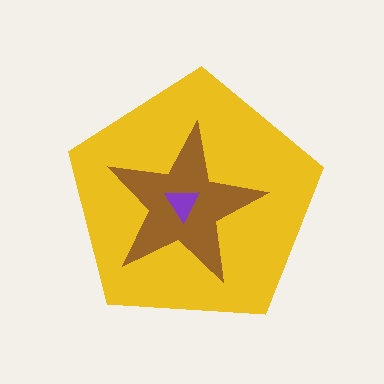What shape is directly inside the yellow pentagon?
The brown star.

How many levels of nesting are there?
3.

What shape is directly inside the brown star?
The purple triangle.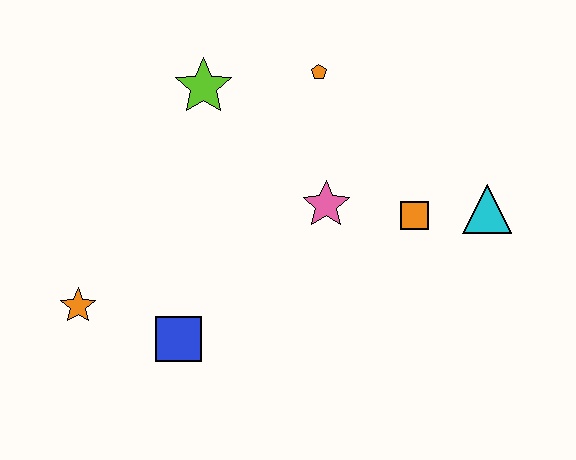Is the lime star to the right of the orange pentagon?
No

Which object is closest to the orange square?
The cyan triangle is closest to the orange square.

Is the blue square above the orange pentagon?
No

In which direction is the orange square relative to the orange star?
The orange square is to the right of the orange star.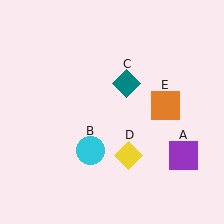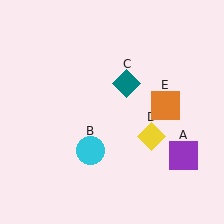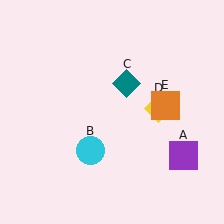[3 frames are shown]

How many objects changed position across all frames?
1 object changed position: yellow diamond (object D).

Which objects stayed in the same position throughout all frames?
Purple square (object A) and cyan circle (object B) and teal diamond (object C) and orange square (object E) remained stationary.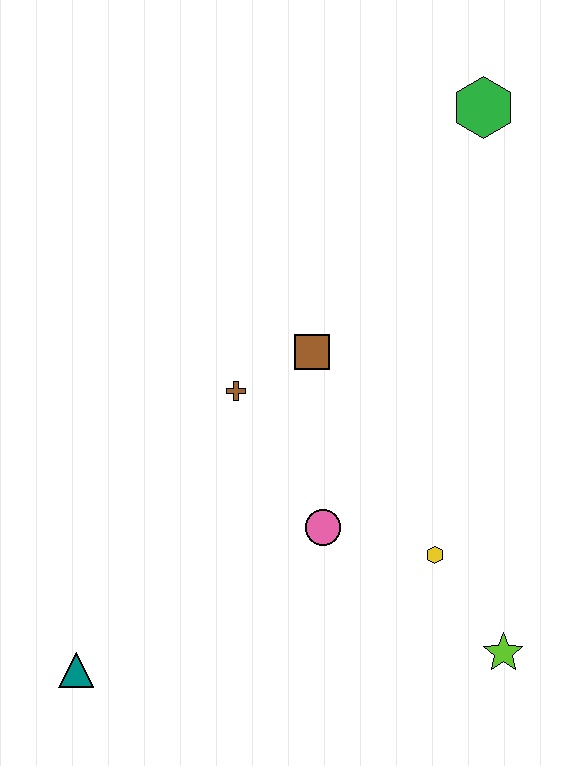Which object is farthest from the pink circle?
The green hexagon is farthest from the pink circle.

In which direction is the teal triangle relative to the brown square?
The teal triangle is below the brown square.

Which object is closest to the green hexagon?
The brown square is closest to the green hexagon.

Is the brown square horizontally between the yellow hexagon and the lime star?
No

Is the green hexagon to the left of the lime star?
Yes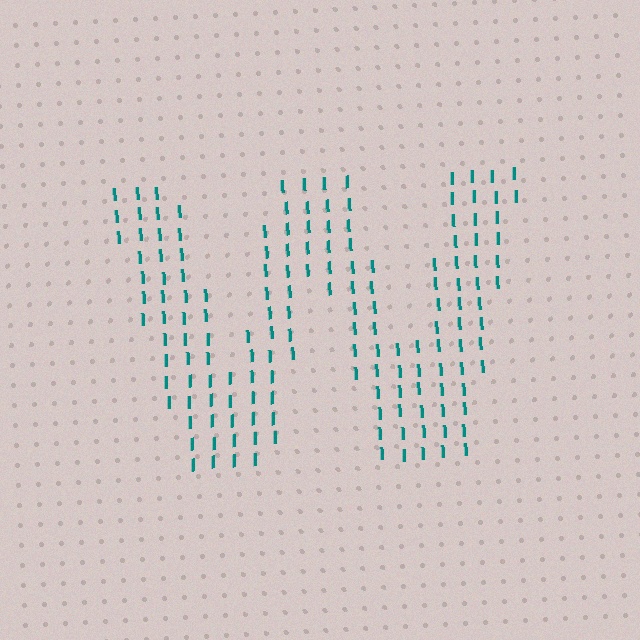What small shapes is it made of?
It is made of small letter I's.